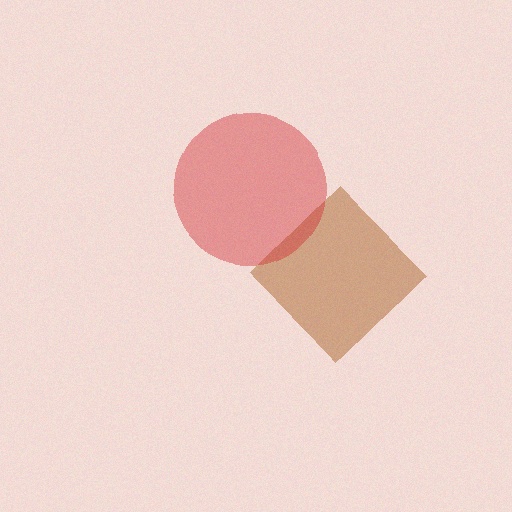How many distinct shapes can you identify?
There are 2 distinct shapes: a brown diamond, a red circle.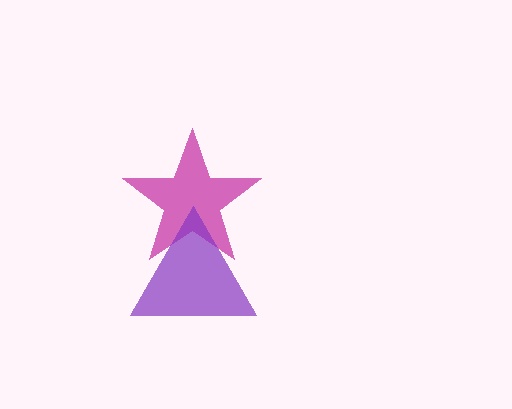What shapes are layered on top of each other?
The layered shapes are: a magenta star, a purple triangle.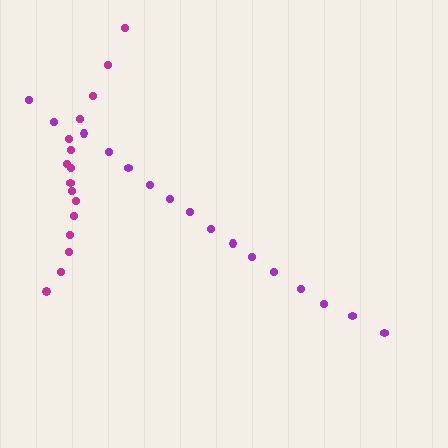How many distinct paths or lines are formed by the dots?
There are 2 distinct paths.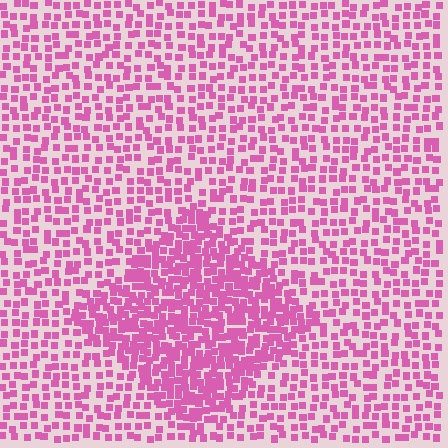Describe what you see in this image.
The image contains small pink elements arranged at two different densities. A diamond-shaped region is visible where the elements are more densely packed than the surrounding area.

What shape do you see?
I see a diamond.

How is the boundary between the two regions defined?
The boundary is defined by a change in element density (approximately 2.0x ratio). All elements are the same color, size, and shape.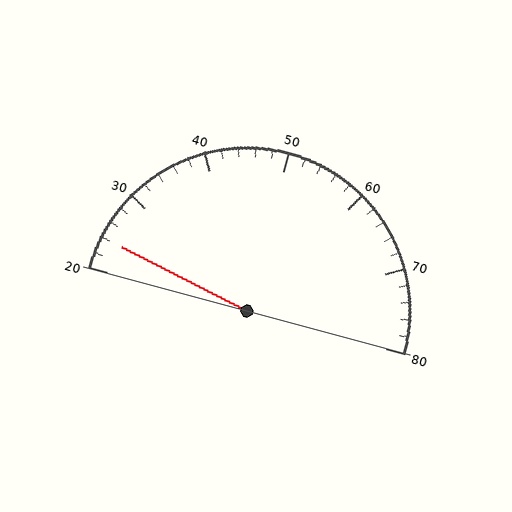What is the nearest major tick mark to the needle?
The nearest major tick mark is 20.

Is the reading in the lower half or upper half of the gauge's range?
The reading is in the lower half of the range (20 to 80).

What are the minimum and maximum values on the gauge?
The gauge ranges from 20 to 80.